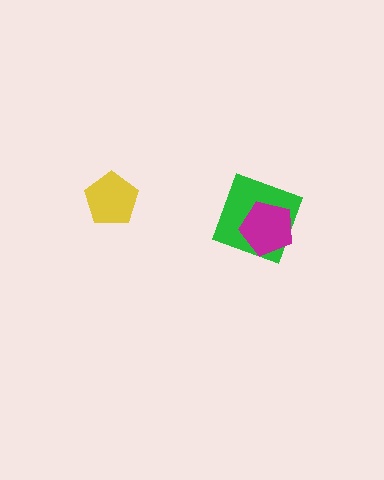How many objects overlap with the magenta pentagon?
1 object overlaps with the magenta pentagon.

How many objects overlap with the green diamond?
1 object overlaps with the green diamond.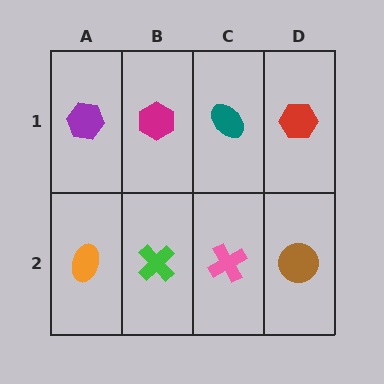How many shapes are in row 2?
4 shapes.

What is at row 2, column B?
A green cross.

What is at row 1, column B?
A magenta hexagon.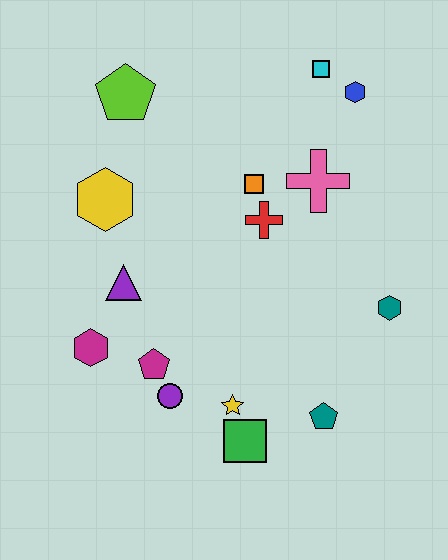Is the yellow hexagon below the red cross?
No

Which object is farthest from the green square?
The cyan square is farthest from the green square.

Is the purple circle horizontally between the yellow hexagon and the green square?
Yes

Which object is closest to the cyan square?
The blue hexagon is closest to the cyan square.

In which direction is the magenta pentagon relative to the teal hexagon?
The magenta pentagon is to the left of the teal hexagon.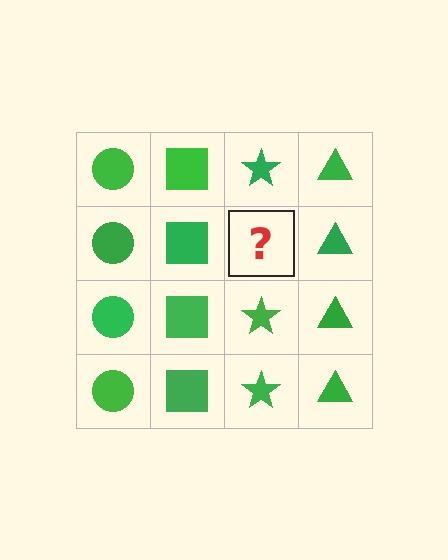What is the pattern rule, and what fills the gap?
The rule is that each column has a consistent shape. The gap should be filled with a green star.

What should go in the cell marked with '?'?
The missing cell should contain a green star.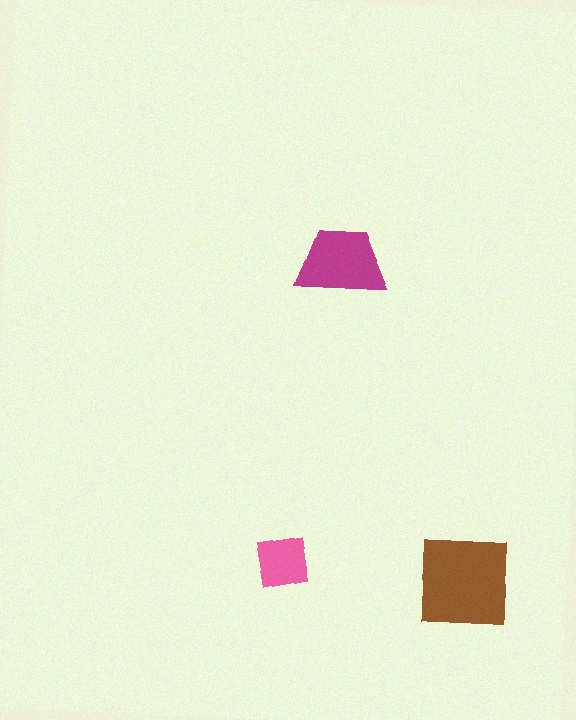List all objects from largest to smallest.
The brown square, the magenta trapezoid, the pink square.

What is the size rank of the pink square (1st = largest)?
3rd.